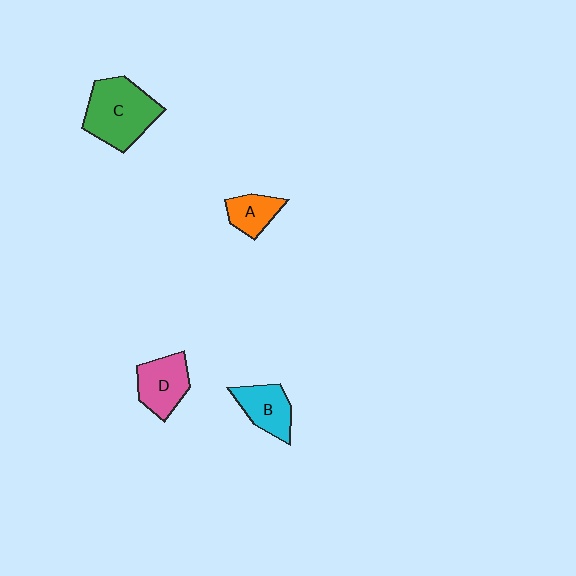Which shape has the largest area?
Shape C (green).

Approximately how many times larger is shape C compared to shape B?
Approximately 1.7 times.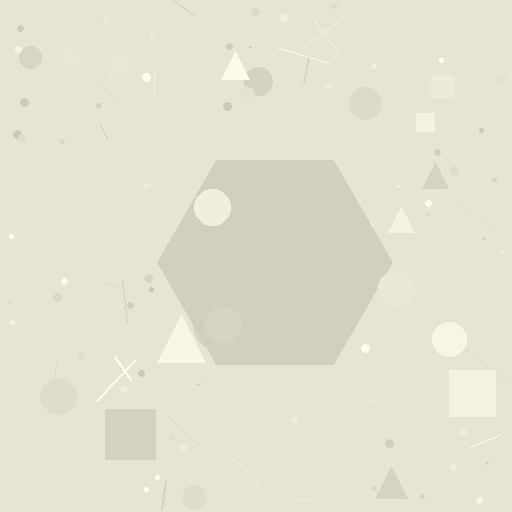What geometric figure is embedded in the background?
A hexagon is embedded in the background.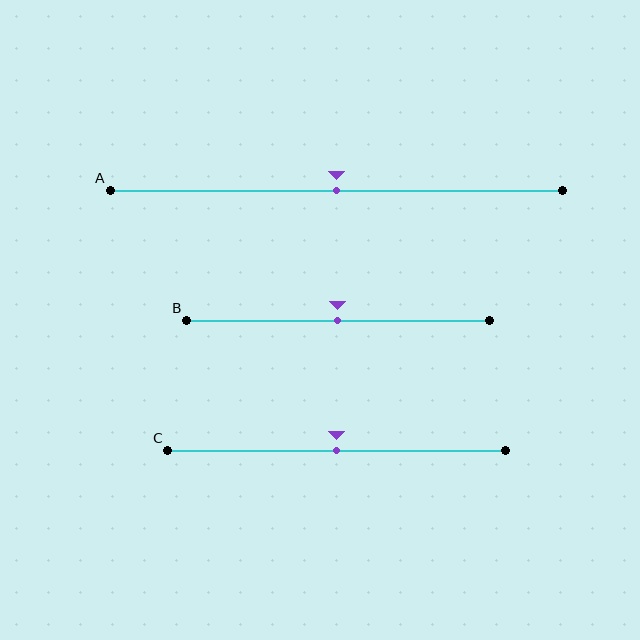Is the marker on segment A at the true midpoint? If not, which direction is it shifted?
Yes, the marker on segment A is at the true midpoint.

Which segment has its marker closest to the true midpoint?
Segment A has its marker closest to the true midpoint.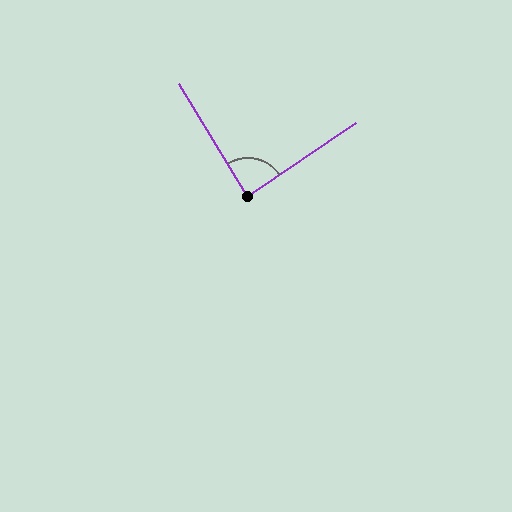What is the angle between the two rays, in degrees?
Approximately 87 degrees.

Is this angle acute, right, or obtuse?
It is approximately a right angle.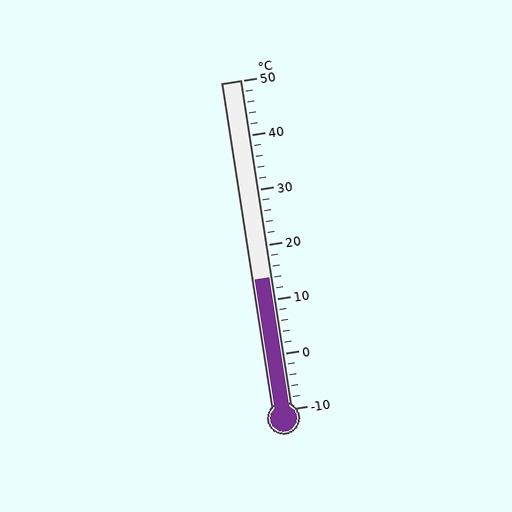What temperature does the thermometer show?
The thermometer shows approximately 14°C.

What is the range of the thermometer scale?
The thermometer scale ranges from -10°C to 50°C.